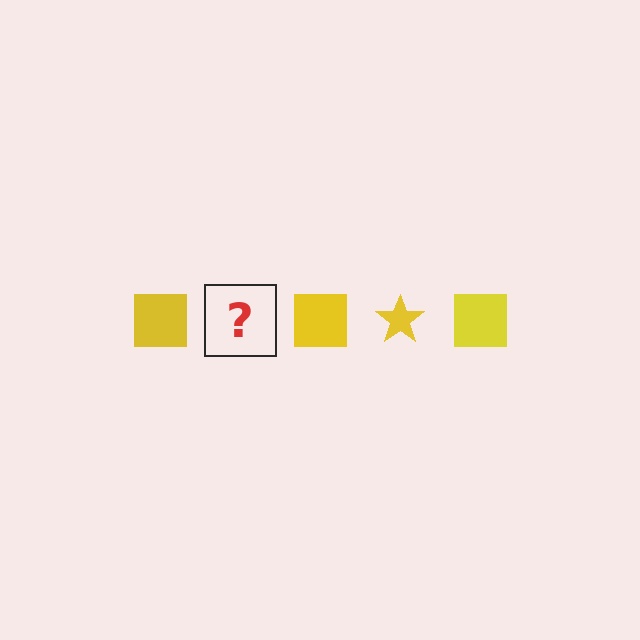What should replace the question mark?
The question mark should be replaced with a yellow star.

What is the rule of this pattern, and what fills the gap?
The rule is that the pattern cycles through square, star shapes in yellow. The gap should be filled with a yellow star.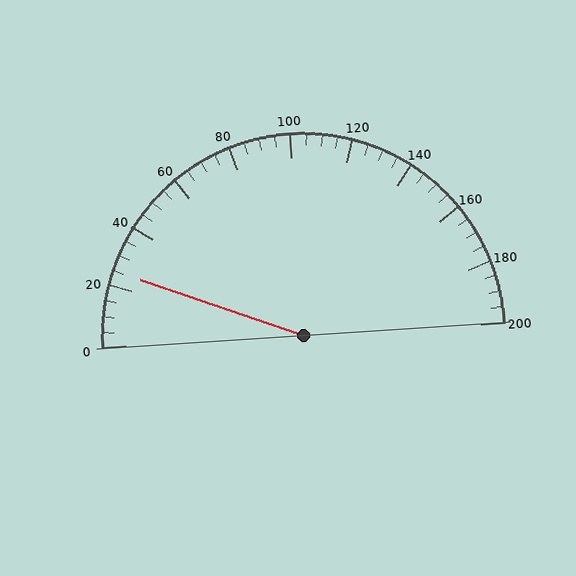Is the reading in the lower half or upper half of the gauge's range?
The reading is in the lower half of the range (0 to 200).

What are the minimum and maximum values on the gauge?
The gauge ranges from 0 to 200.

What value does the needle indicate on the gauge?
The needle indicates approximately 25.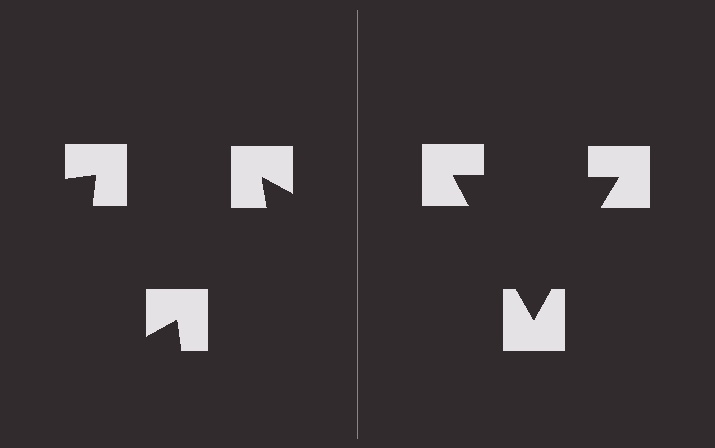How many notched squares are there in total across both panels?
6 — 3 on each side.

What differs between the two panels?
The notched squares are positioned identically on both sides; only the wedge orientations differ. On the right they align to a triangle; on the left they are misaligned.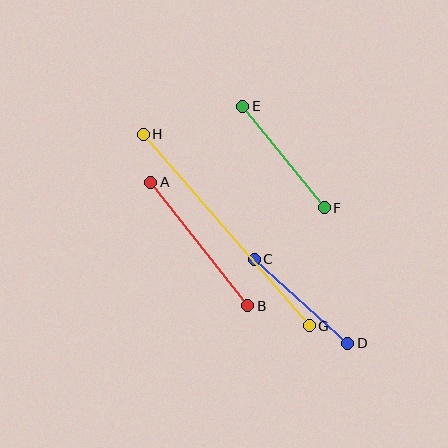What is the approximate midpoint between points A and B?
The midpoint is at approximately (199, 244) pixels.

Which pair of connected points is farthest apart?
Points G and H are farthest apart.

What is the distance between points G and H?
The distance is approximately 253 pixels.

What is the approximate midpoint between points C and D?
The midpoint is at approximately (301, 301) pixels.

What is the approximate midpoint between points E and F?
The midpoint is at approximately (283, 157) pixels.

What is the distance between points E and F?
The distance is approximately 130 pixels.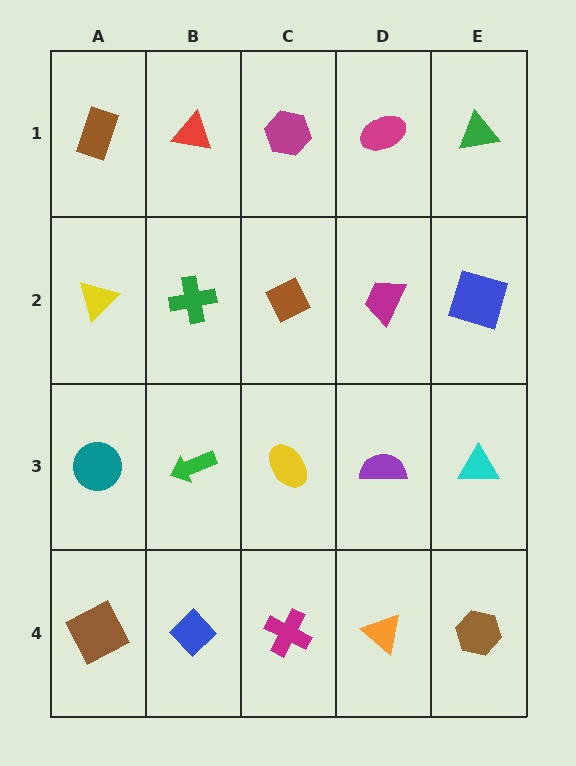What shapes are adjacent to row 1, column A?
A yellow triangle (row 2, column A), a red triangle (row 1, column B).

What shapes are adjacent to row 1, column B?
A green cross (row 2, column B), a brown rectangle (row 1, column A), a magenta hexagon (row 1, column C).